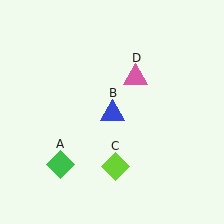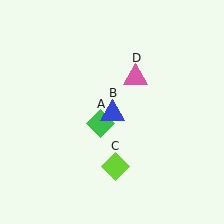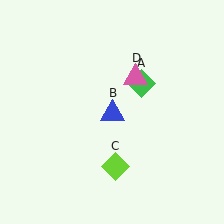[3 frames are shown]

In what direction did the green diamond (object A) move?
The green diamond (object A) moved up and to the right.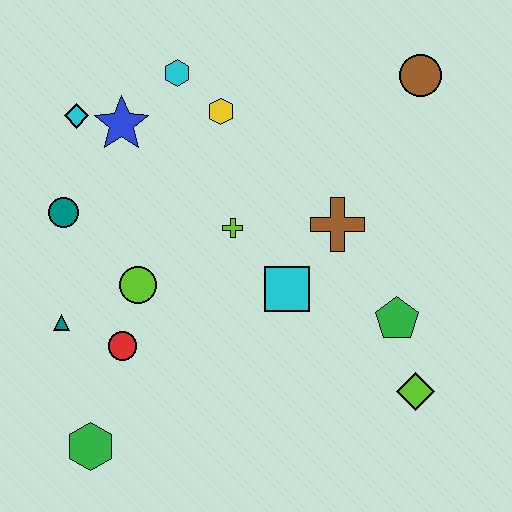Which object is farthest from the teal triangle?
The brown circle is farthest from the teal triangle.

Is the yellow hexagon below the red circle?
No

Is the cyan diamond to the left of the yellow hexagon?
Yes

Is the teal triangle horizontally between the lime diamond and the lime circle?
No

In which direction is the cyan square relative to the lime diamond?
The cyan square is to the left of the lime diamond.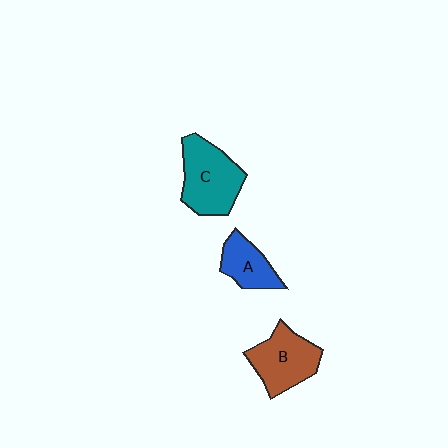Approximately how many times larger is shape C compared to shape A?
Approximately 1.7 times.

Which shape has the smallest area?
Shape A (blue).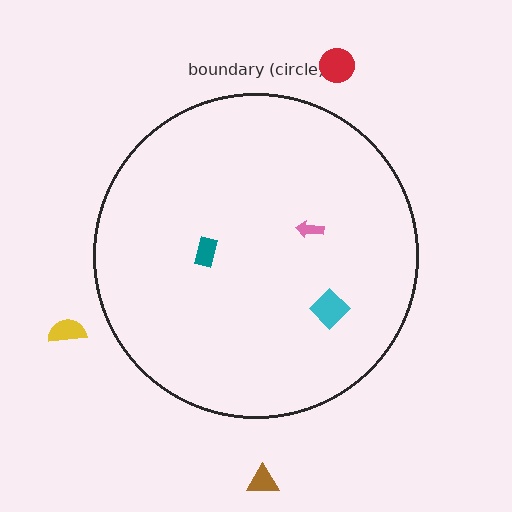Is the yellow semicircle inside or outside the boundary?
Outside.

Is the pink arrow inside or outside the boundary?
Inside.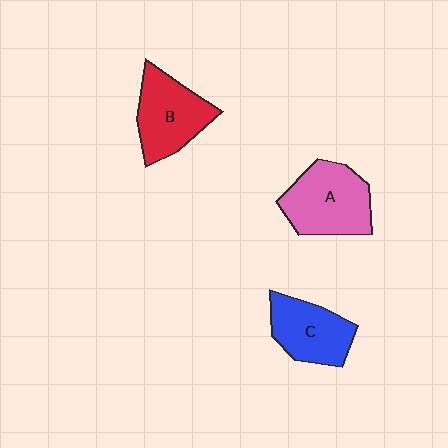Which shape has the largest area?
Shape A (pink).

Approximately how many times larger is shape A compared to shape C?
Approximately 1.2 times.